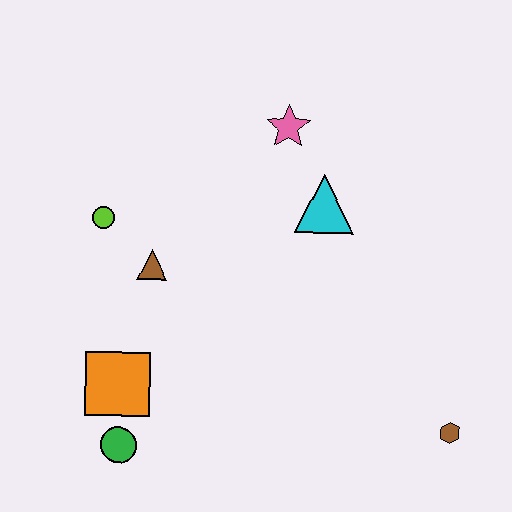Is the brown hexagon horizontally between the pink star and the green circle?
No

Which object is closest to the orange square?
The green circle is closest to the orange square.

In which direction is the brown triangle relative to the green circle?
The brown triangle is above the green circle.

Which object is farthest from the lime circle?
The brown hexagon is farthest from the lime circle.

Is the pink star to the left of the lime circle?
No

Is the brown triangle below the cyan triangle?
Yes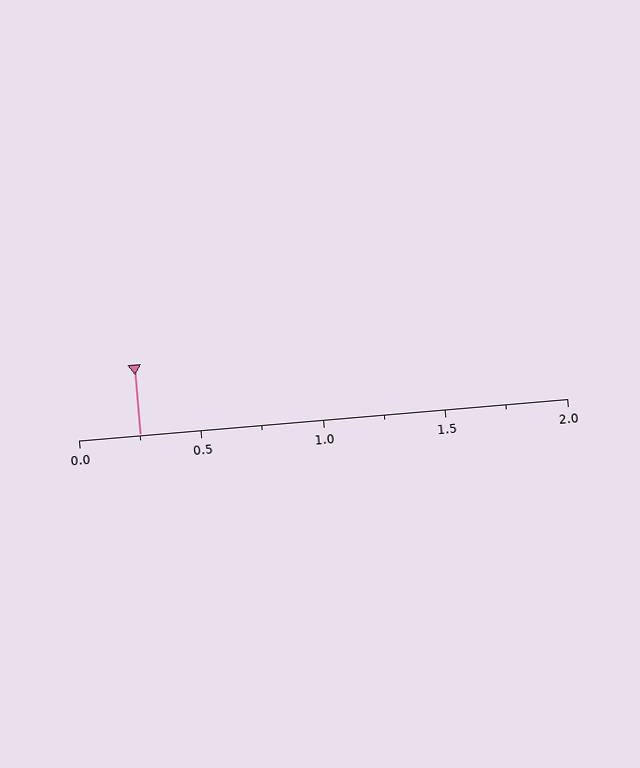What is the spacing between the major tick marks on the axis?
The major ticks are spaced 0.5 apart.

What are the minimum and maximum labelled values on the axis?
The axis runs from 0.0 to 2.0.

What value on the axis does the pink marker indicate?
The marker indicates approximately 0.25.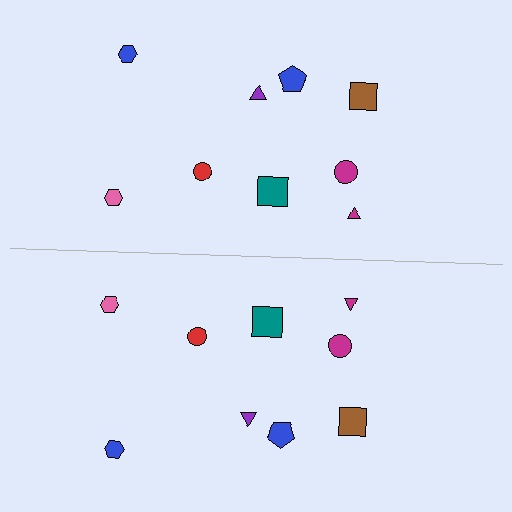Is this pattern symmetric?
Yes, this pattern has bilateral (reflection) symmetry.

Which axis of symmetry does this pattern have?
The pattern has a horizontal axis of symmetry running through the center of the image.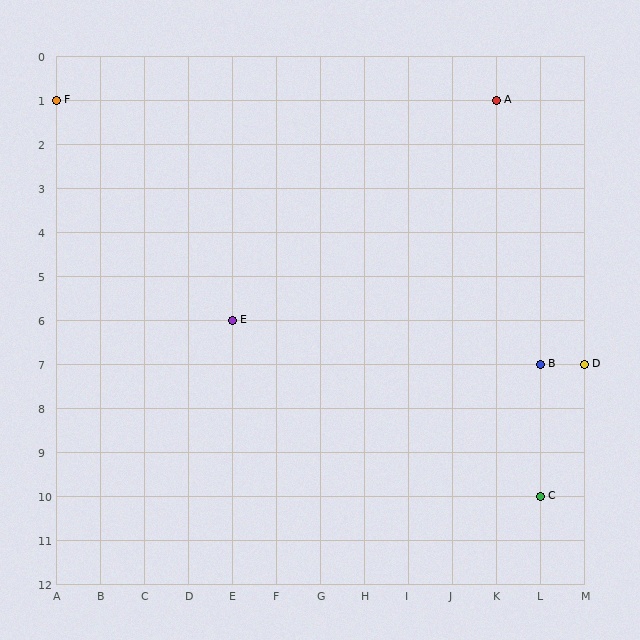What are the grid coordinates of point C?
Point C is at grid coordinates (L, 10).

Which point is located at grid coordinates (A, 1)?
Point F is at (A, 1).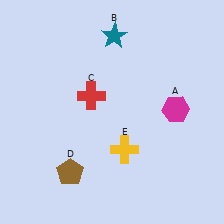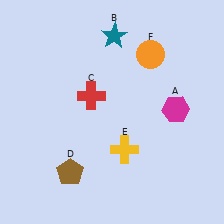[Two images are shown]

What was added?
An orange circle (F) was added in Image 2.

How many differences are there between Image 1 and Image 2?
There is 1 difference between the two images.